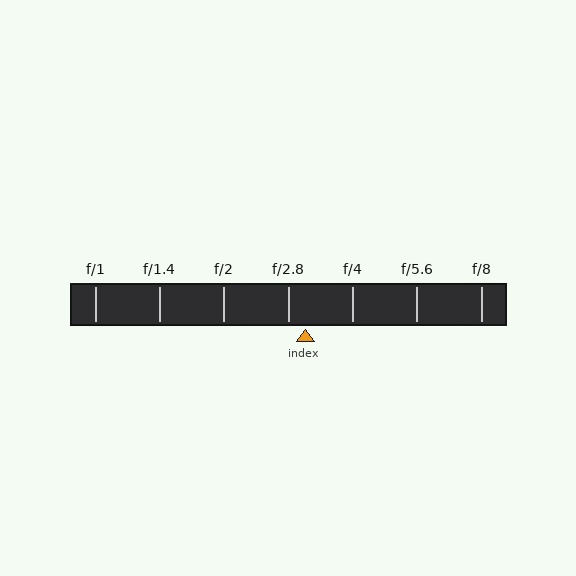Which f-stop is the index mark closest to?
The index mark is closest to f/2.8.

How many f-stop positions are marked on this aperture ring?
There are 7 f-stop positions marked.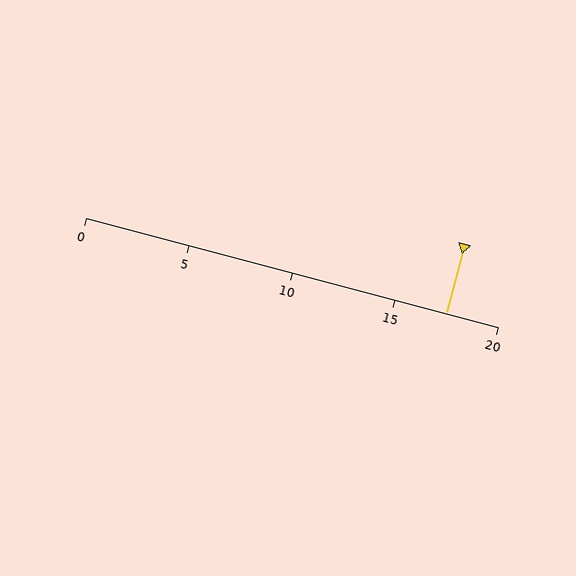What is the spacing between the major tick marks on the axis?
The major ticks are spaced 5 apart.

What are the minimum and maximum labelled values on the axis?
The axis runs from 0 to 20.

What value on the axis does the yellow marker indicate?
The marker indicates approximately 17.5.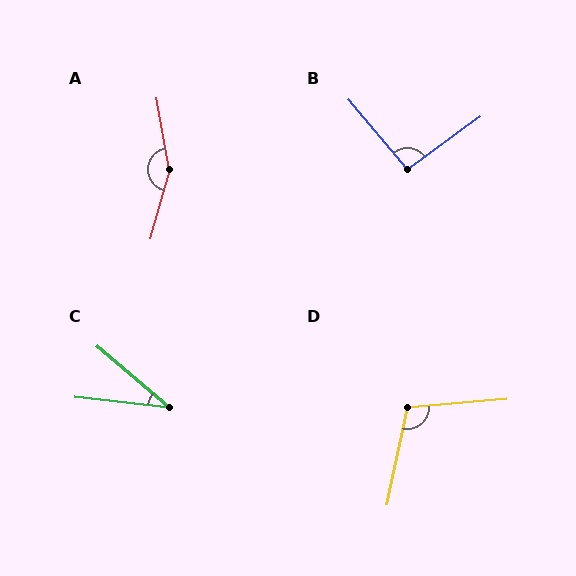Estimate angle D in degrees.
Approximately 107 degrees.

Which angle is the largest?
A, at approximately 155 degrees.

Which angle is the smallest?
C, at approximately 34 degrees.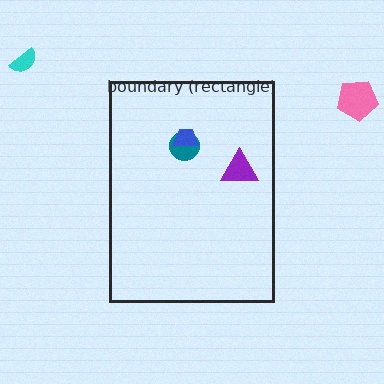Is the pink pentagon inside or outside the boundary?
Outside.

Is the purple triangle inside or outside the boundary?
Inside.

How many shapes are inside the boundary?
3 inside, 2 outside.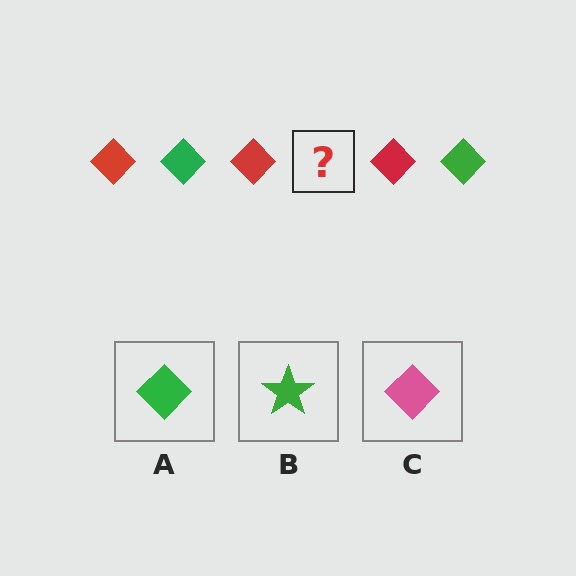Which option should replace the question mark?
Option A.